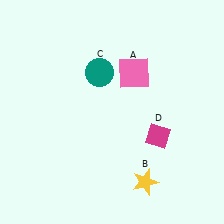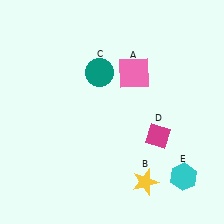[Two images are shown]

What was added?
A cyan hexagon (E) was added in Image 2.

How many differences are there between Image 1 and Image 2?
There is 1 difference between the two images.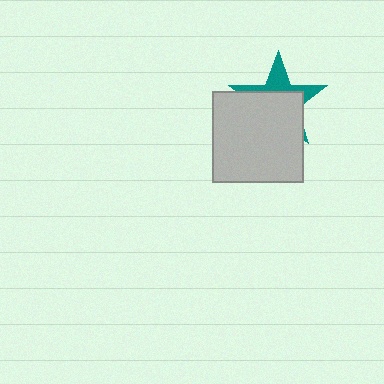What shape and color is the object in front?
The object in front is a light gray square.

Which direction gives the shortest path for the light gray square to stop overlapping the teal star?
Moving down gives the shortest separation.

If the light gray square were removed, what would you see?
You would see the complete teal star.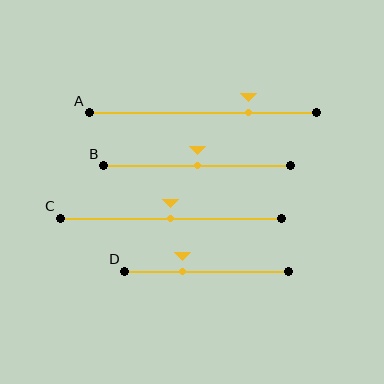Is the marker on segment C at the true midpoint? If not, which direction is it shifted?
Yes, the marker on segment C is at the true midpoint.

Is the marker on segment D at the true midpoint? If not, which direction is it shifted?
No, the marker on segment D is shifted to the left by about 15% of the segment length.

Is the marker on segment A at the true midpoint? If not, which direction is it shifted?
No, the marker on segment A is shifted to the right by about 20% of the segment length.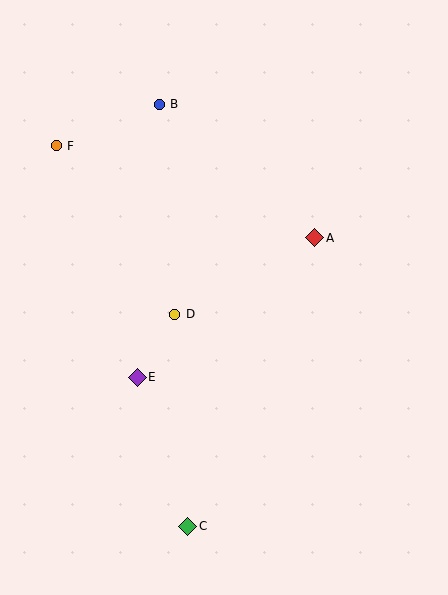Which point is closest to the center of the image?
Point D at (175, 314) is closest to the center.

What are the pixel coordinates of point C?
Point C is at (188, 526).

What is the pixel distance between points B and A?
The distance between B and A is 205 pixels.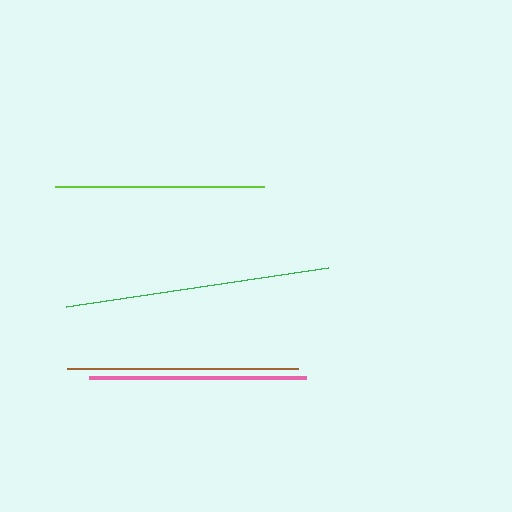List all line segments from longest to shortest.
From longest to shortest: green, brown, pink, lime.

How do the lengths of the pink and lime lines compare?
The pink and lime lines are approximately the same length.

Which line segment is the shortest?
The lime line is the shortest at approximately 209 pixels.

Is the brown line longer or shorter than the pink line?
The brown line is longer than the pink line.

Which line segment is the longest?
The green line is the longest at approximately 265 pixels.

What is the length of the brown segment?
The brown segment is approximately 231 pixels long.